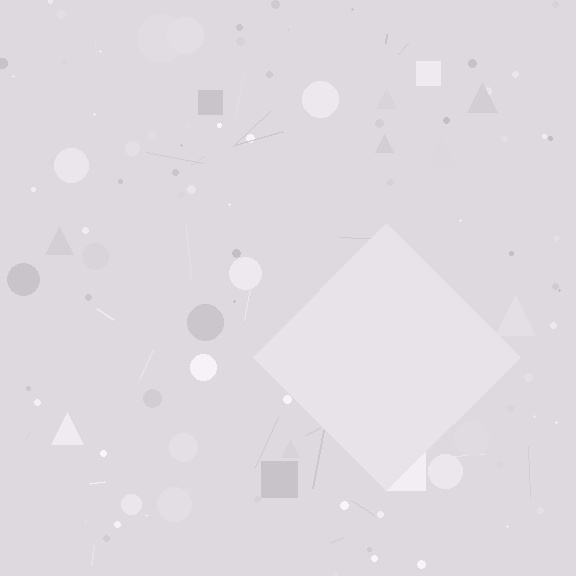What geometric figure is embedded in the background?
A diamond is embedded in the background.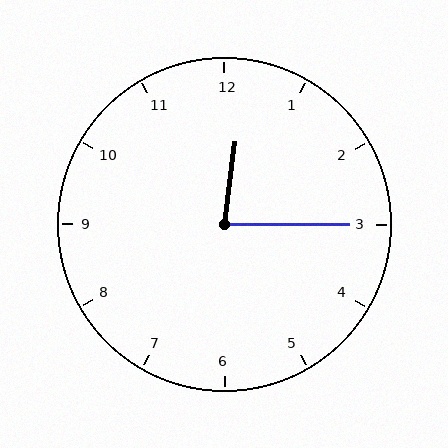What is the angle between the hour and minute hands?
Approximately 82 degrees.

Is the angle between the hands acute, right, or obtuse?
It is acute.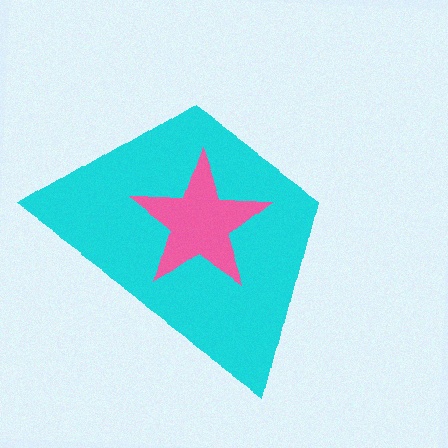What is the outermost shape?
The cyan trapezoid.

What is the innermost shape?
The pink star.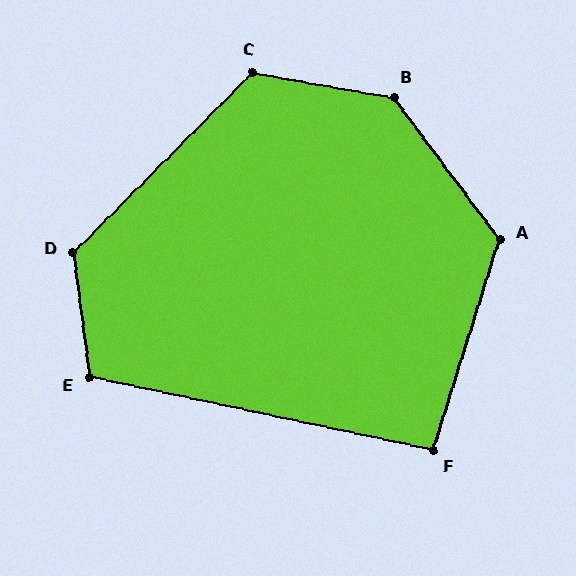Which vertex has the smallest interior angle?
F, at approximately 96 degrees.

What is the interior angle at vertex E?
Approximately 109 degrees (obtuse).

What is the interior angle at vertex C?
Approximately 125 degrees (obtuse).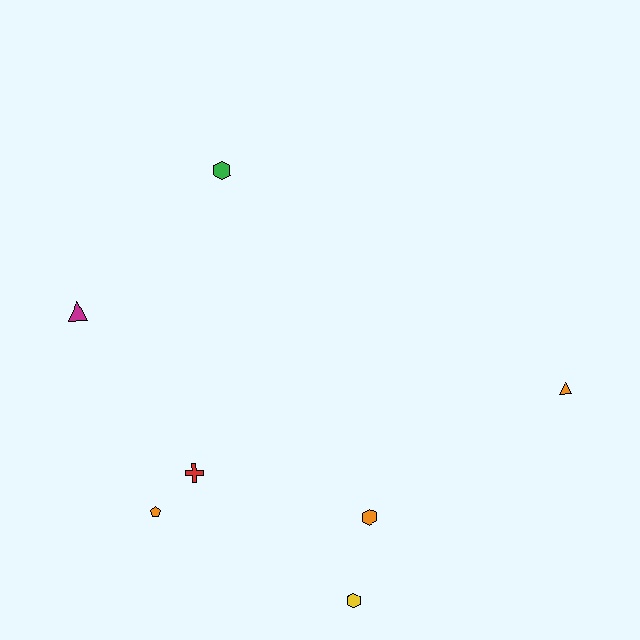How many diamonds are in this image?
There are no diamonds.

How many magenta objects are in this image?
There is 1 magenta object.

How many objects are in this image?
There are 7 objects.